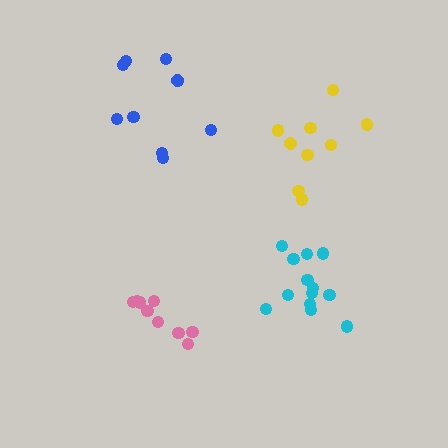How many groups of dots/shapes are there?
There are 4 groups.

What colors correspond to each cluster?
The clusters are colored: yellow, pink, cyan, blue.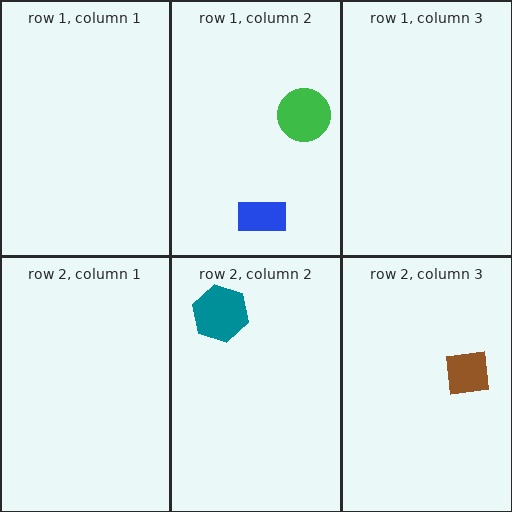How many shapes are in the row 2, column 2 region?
1.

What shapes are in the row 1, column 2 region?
The green circle, the blue rectangle.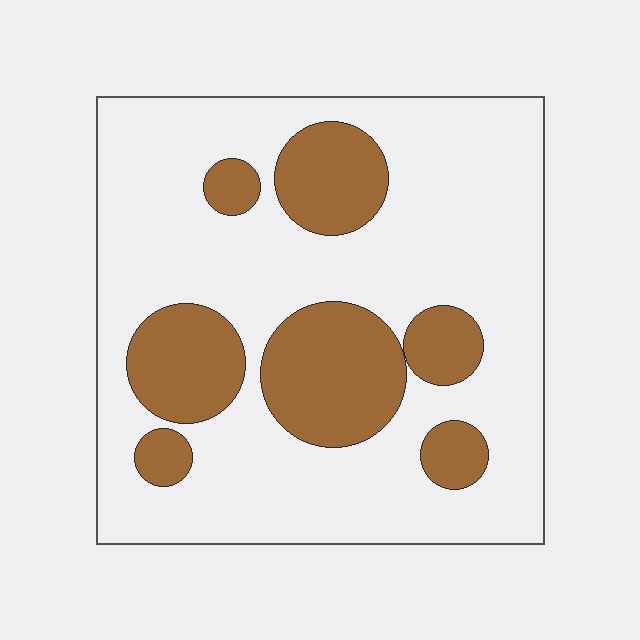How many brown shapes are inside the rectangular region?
7.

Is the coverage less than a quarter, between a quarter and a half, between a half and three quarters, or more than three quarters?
Between a quarter and a half.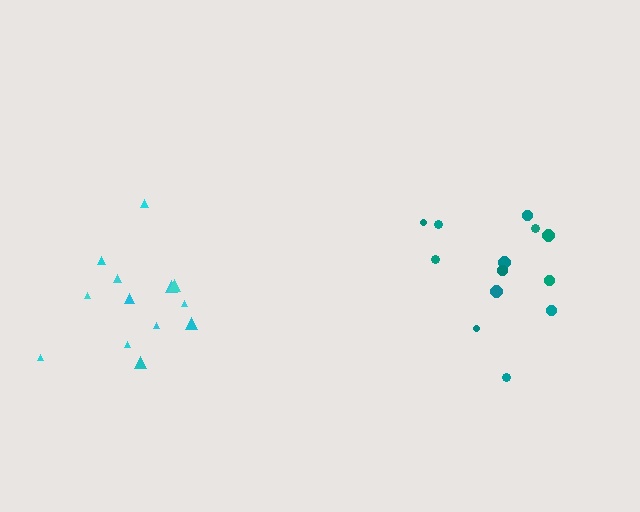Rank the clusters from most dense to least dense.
teal, cyan.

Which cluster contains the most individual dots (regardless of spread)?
Teal (13).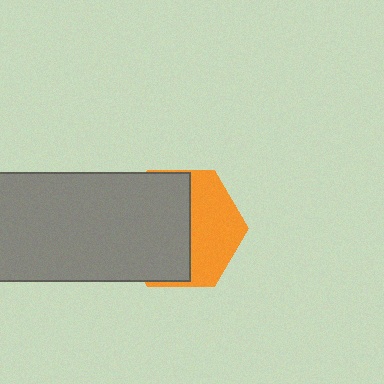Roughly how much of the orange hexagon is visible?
A small part of it is visible (roughly 43%).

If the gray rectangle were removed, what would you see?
You would see the complete orange hexagon.